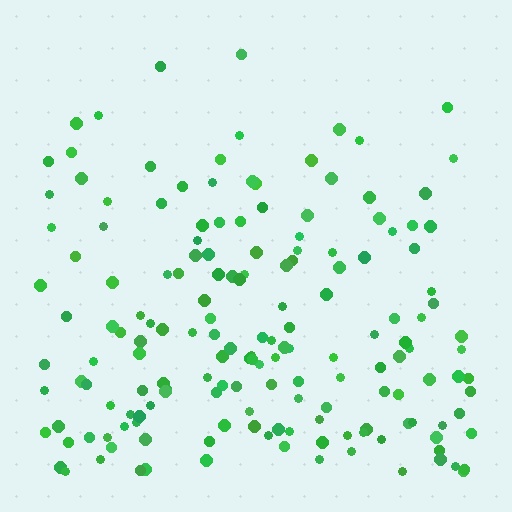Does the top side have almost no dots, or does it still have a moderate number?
Still a moderate number, just noticeably fewer than the bottom.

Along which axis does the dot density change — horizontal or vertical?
Vertical.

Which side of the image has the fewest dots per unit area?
The top.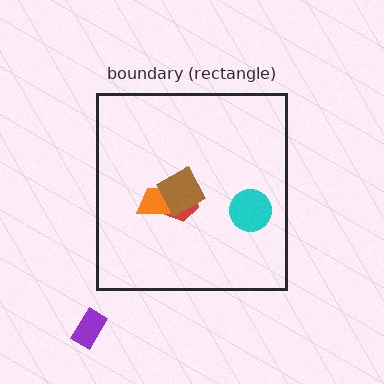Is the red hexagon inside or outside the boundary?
Inside.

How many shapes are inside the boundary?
5 inside, 1 outside.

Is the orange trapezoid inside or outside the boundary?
Inside.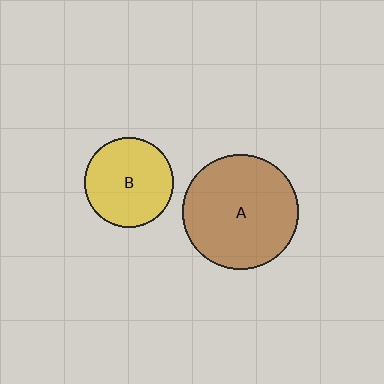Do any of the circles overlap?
No, none of the circles overlap.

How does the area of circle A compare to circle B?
Approximately 1.7 times.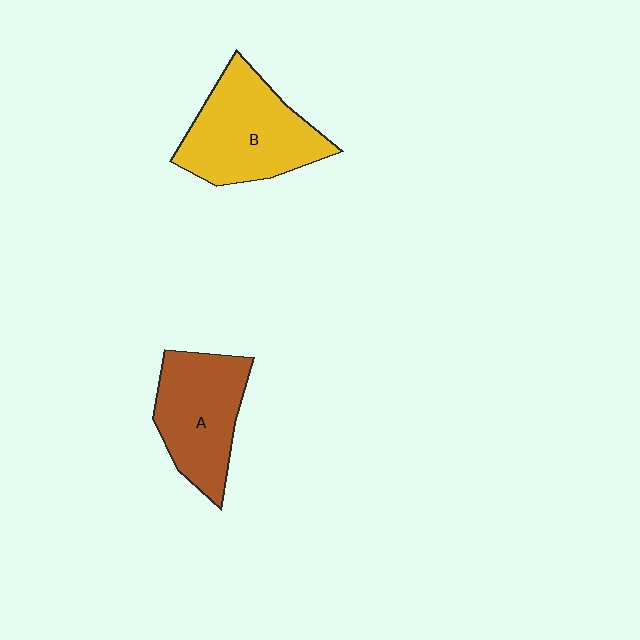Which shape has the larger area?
Shape B (yellow).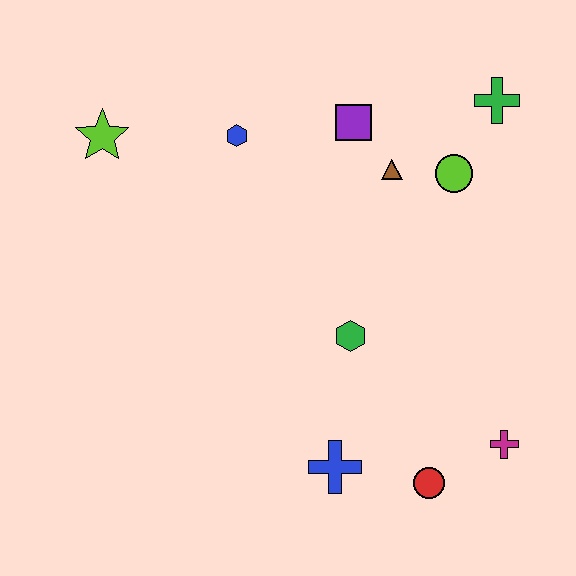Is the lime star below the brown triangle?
No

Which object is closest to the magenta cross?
The red circle is closest to the magenta cross.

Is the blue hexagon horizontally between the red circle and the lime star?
Yes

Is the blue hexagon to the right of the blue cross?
No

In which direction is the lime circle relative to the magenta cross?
The lime circle is above the magenta cross.